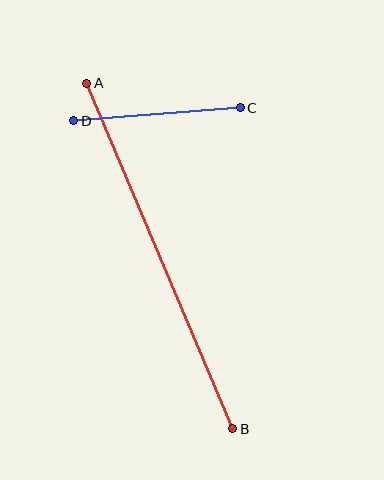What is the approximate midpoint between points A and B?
The midpoint is at approximately (160, 256) pixels.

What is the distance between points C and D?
The distance is approximately 167 pixels.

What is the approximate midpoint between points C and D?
The midpoint is at approximately (157, 114) pixels.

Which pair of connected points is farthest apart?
Points A and B are farthest apart.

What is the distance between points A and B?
The distance is approximately 376 pixels.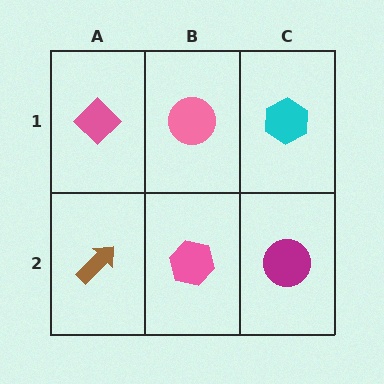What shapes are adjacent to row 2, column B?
A pink circle (row 1, column B), a brown arrow (row 2, column A), a magenta circle (row 2, column C).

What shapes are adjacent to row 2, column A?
A pink diamond (row 1, column A), a pink hexagon (row 2, column B).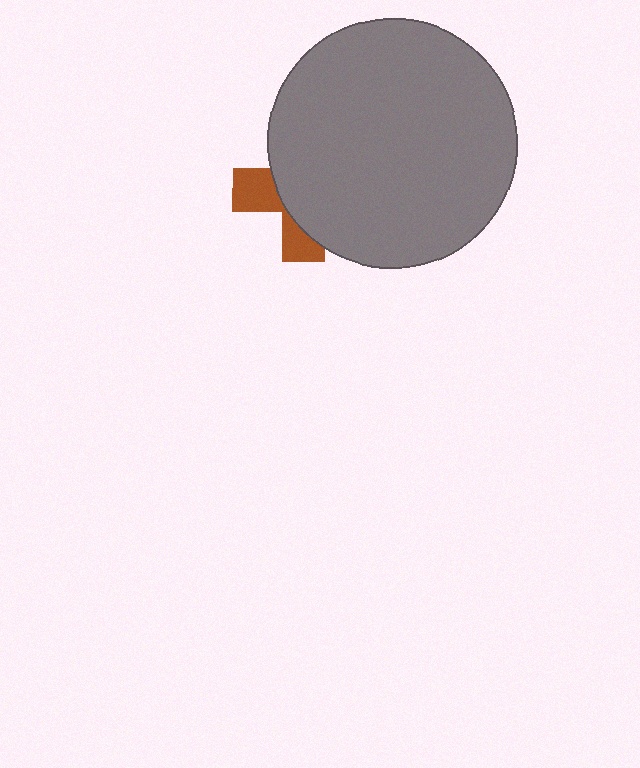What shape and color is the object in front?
The object in front is a gray circle.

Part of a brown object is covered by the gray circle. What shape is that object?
It is a cross.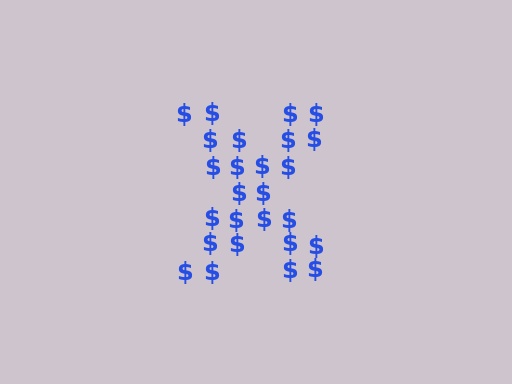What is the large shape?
The large shape is the letter X.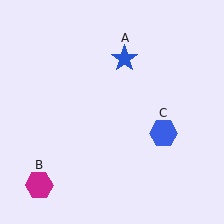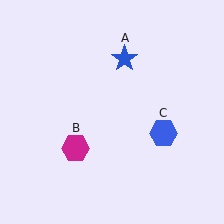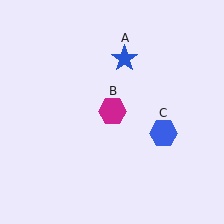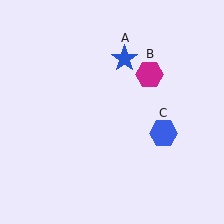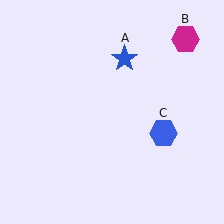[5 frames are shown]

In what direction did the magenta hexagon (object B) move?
The magenta hexagon (object B) moved up and to the right.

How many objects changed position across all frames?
1 object changed position: magenta hexagon (object B).